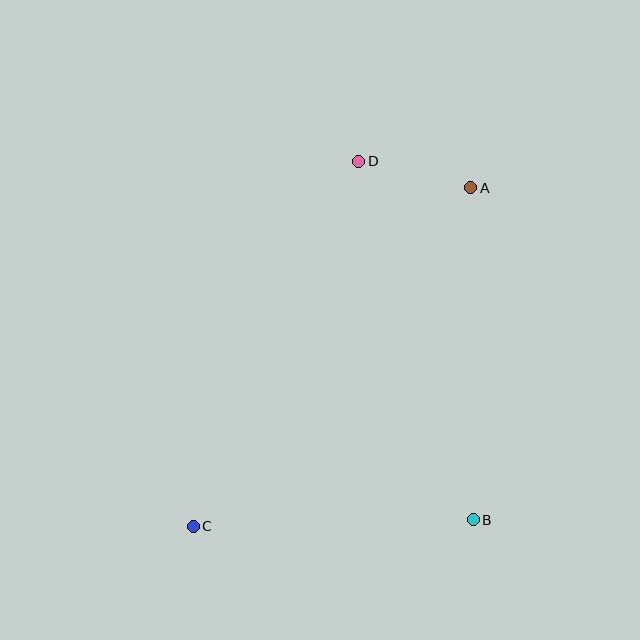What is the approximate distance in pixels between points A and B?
The distance between A and B is approximately 332 pixels.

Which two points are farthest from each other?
Points A and C are farthest from each other.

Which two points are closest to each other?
Points A and D are closest to each other.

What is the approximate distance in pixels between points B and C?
The distance between B and C is approximately 280 pixels.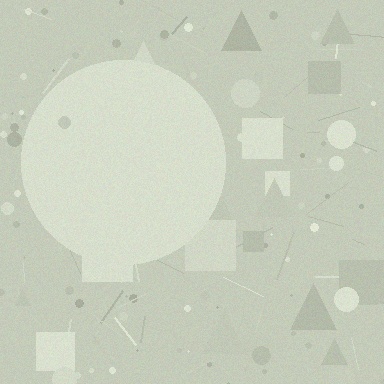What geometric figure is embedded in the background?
A circle is embedded in the background.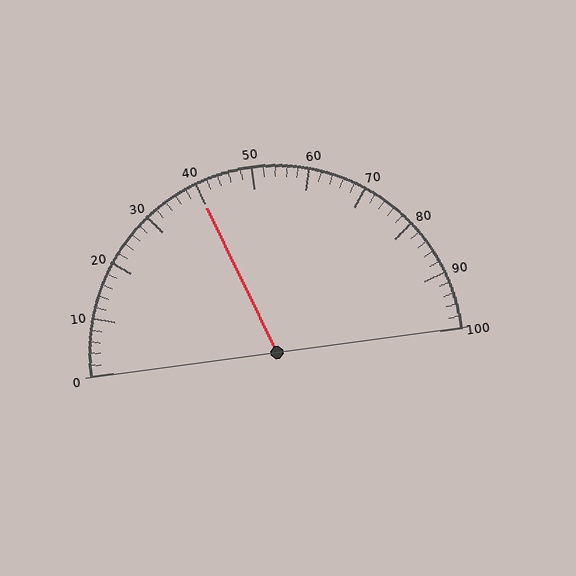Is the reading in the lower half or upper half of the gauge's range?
The reading is in the lower half of the range (0 to 100).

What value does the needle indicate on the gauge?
The needle indicates approximately 40.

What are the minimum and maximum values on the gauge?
The gauge ranges from 0 to 100.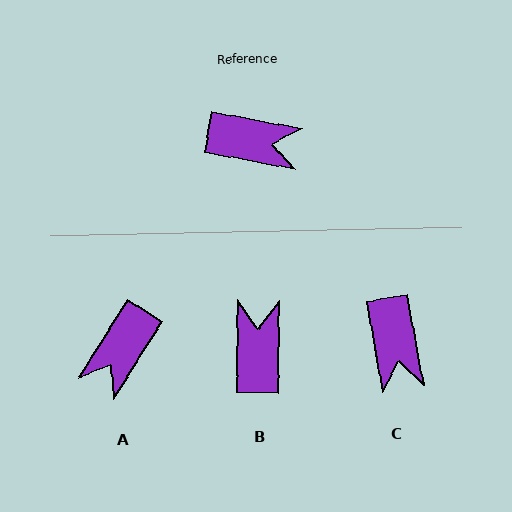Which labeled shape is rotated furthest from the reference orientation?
A, about 111 degrees away.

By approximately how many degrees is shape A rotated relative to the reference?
Approximately 111 degrees clockwise.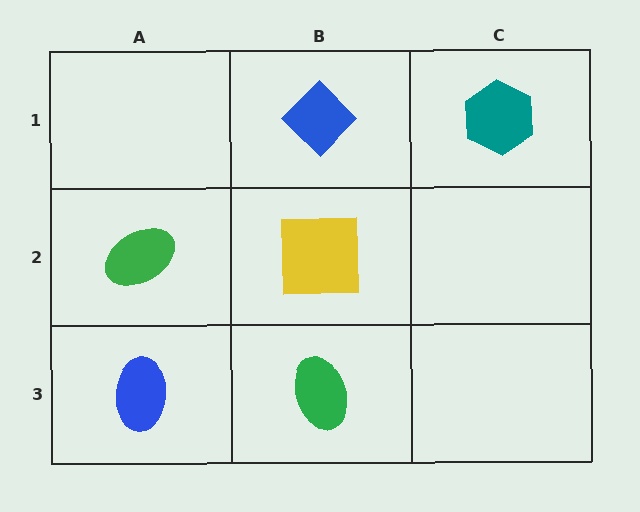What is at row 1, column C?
A teal hexagon.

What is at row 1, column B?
A blue diamond.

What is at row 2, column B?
A yellow square.